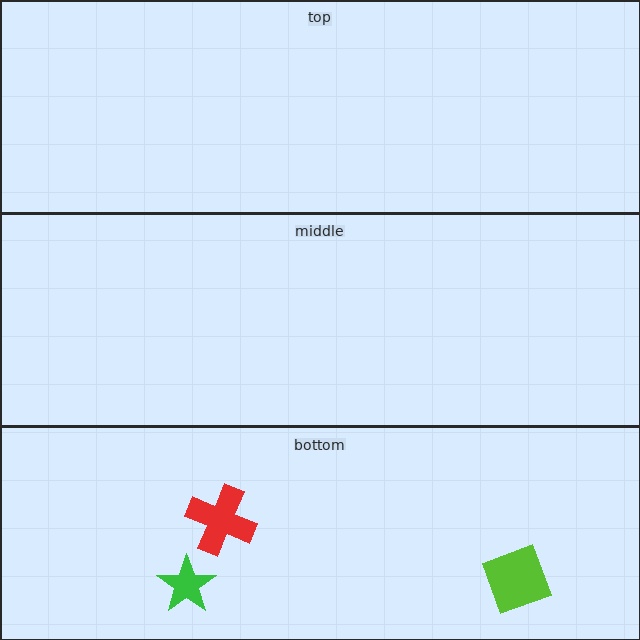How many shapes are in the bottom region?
3.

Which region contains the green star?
The bottom region.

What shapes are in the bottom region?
The lime square, the green star, the red cross.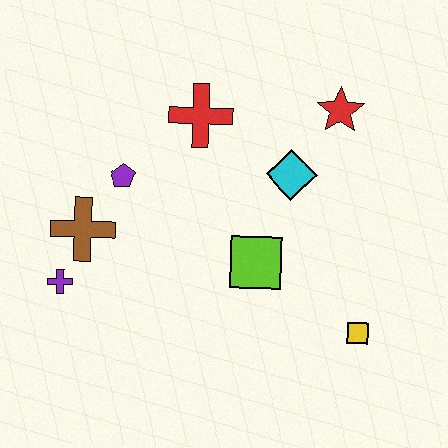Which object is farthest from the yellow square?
The purple cross is farthest from the yellow square.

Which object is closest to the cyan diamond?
The red star is closest to the cyan diamond.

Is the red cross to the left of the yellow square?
Yes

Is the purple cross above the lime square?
No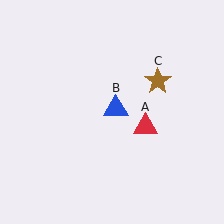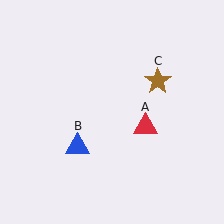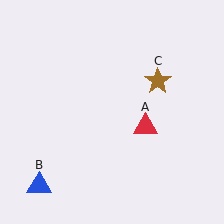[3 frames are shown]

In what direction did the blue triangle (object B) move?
The blue triangle (object B) moved down and to the left.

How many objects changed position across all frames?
1 object changed position: blue triangle (object B).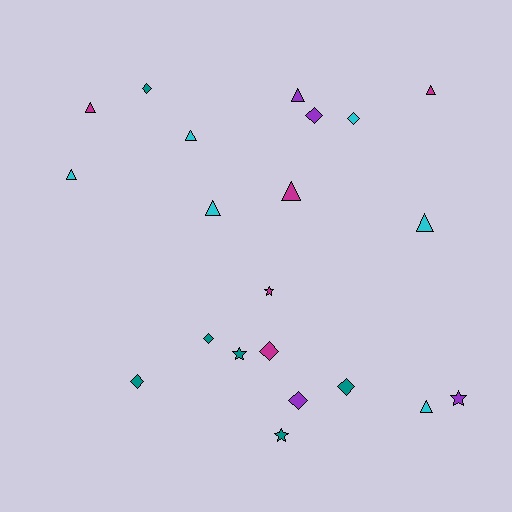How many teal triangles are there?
There are no teal triangles.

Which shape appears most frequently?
Triangle, with 9 objects.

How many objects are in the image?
There are 21 objects.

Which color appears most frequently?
Cyan, with 6 objects.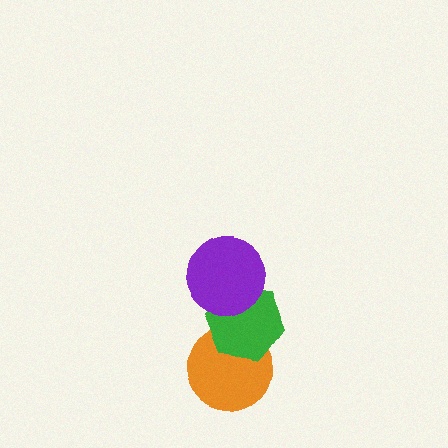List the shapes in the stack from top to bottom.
From top to bottom: the purple circle, the green hexagon, the orange circle.